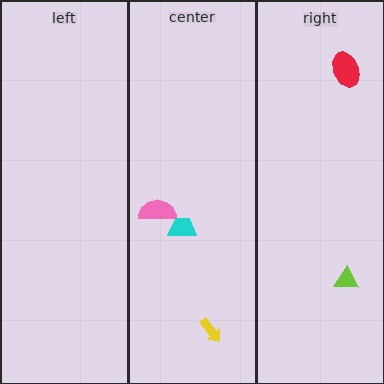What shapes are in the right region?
The red ellipse, the lime triangle.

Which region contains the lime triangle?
The right region.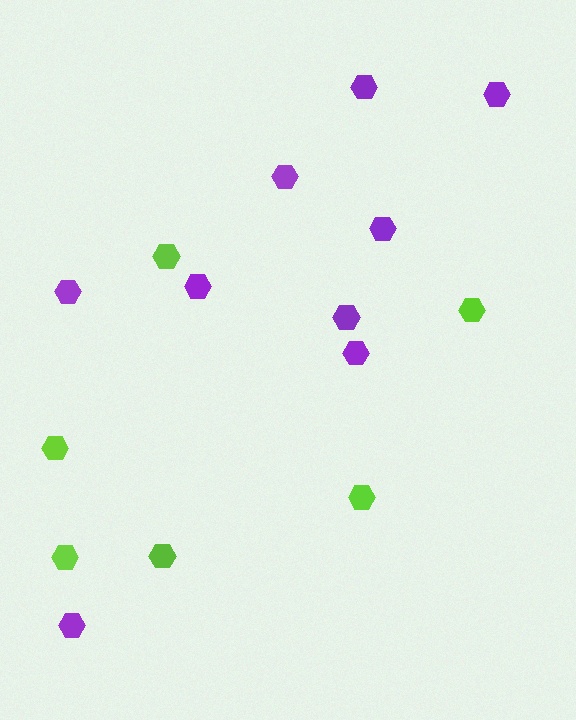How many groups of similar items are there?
There are 2 groups: one group of lime hexagons (6) and one group of purple hexagons (9).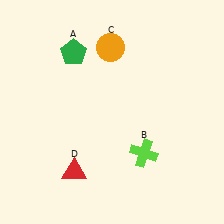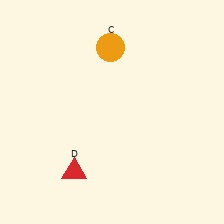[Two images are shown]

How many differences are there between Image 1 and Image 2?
There are 2 differences between the two images.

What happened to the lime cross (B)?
The lime cross (B) was removed in Image 2. It was in the bottom-right area of Image 1.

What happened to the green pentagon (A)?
The green pentagon (A) was removed in Image 2. It was in the top-left area of Image 1.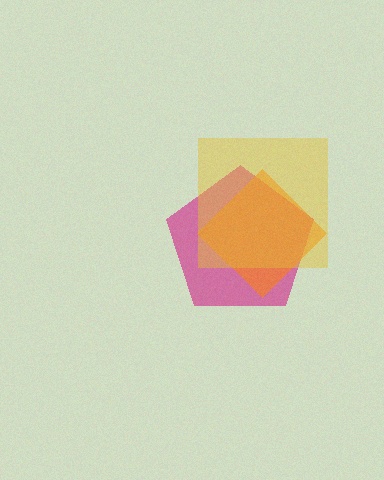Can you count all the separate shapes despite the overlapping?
Yes, there are 3 separate shapes.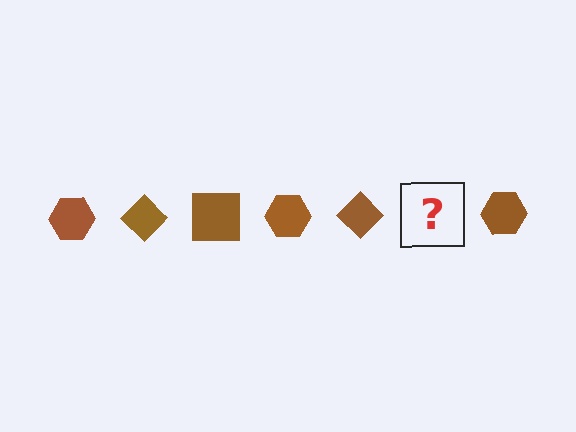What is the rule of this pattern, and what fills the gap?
The rule is that the pattern cycles through hexagon, diamond, square shapes in brown. The gap should be filled with a brown square.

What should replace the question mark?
The question mark should be replaced with a brown square.